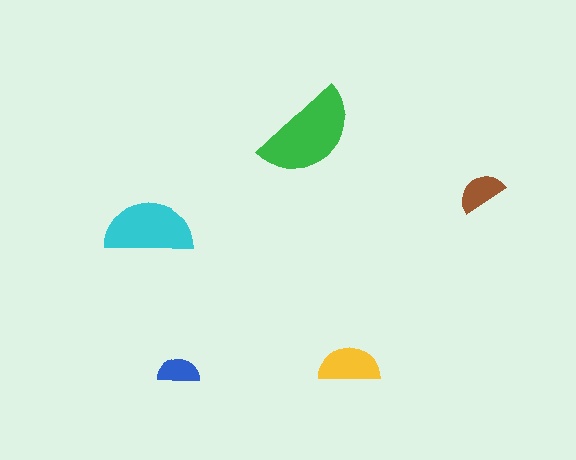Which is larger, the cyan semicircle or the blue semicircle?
The cyan one.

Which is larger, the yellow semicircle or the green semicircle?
The green one.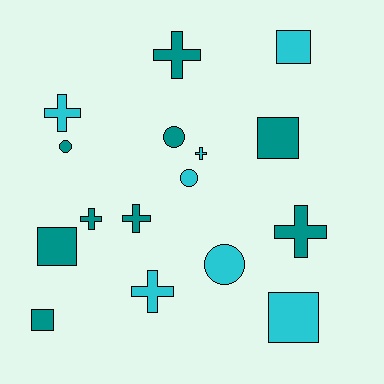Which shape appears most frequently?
Cross, with 7 objects.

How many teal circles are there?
There are 2 teal circles.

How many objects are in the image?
There are 16 objects.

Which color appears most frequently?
Teal, with 9 objects.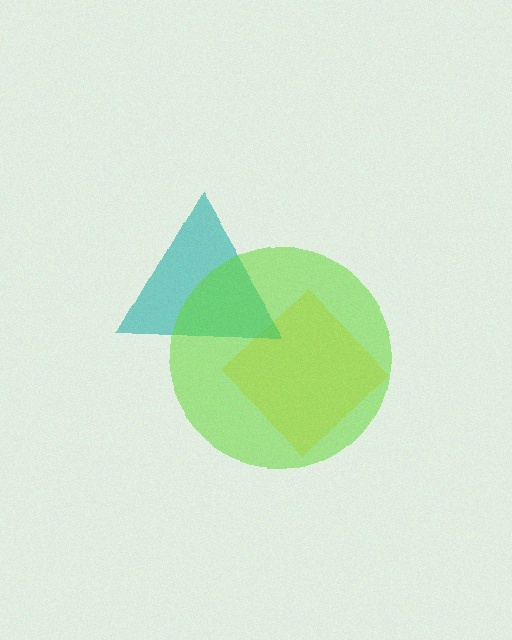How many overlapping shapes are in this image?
There are 3 overlapping shapes in the image.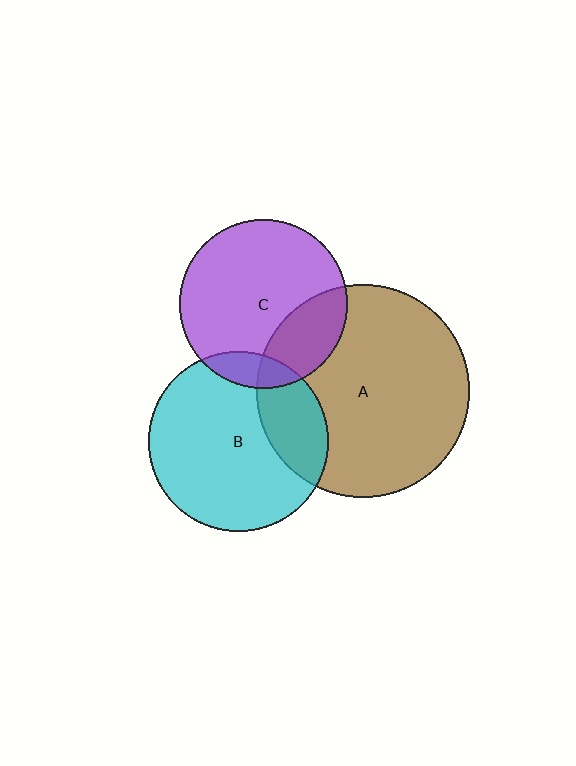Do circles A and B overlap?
Yes.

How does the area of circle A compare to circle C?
Approximately 1.6 times.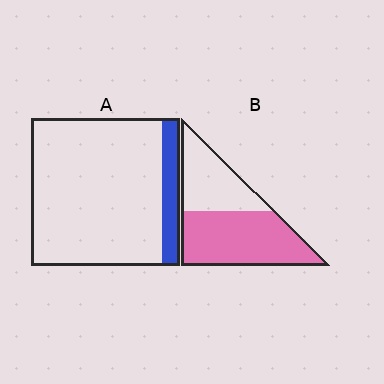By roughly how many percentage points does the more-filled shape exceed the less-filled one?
By roughly 50 percentage points (B over A).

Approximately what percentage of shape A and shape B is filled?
A is approximately 10% and B is approximately 60%.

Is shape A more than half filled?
No.